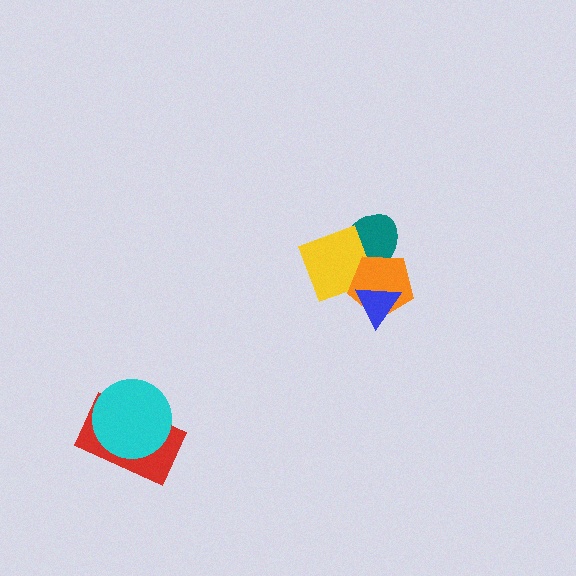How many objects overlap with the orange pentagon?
3 objects overlap with the orange pentagon.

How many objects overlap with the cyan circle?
1 object overlaps with the cyan circle.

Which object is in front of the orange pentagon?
The blue triangle is in front of the orange pentagon.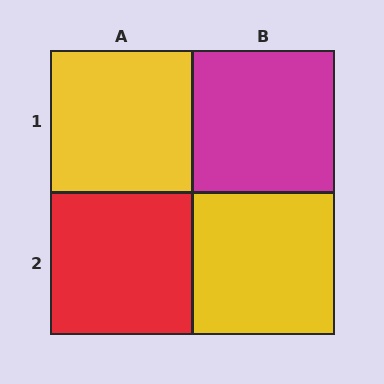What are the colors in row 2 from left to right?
Red, yellow.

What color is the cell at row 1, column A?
Yellow.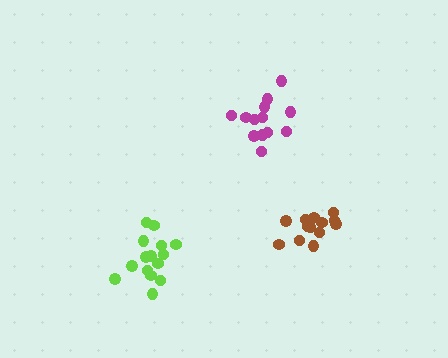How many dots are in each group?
Group 1: 13 dots, Group 2: 15 dots, Group 3: 14 dots (42 total).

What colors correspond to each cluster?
The clusters are colored: magenta, lime, brown.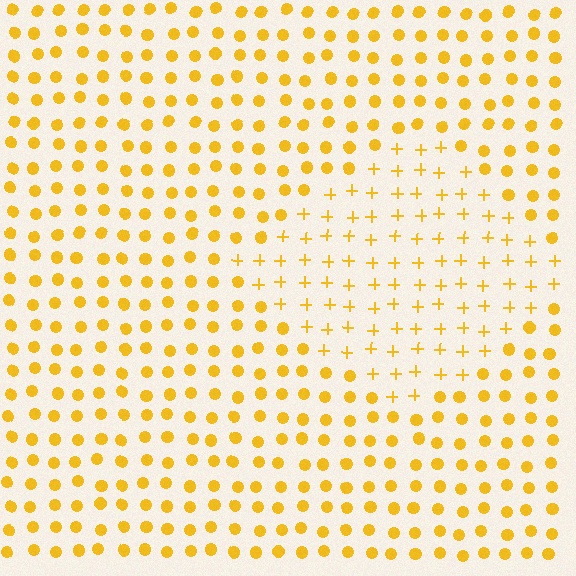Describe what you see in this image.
The image is filled with small yellow elements arranged in a uniform grid. A diamond-shaped region contains plus signs, while the surrounding area contains circles. The boundary is defined purely by the change in element shape.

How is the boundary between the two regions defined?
The boundary is defined by a change in element shape: plus signs inside vs. circles outside. All elements share the same color and spacing.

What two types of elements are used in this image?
The image uses plus signs inside the diamond region and circles outside it.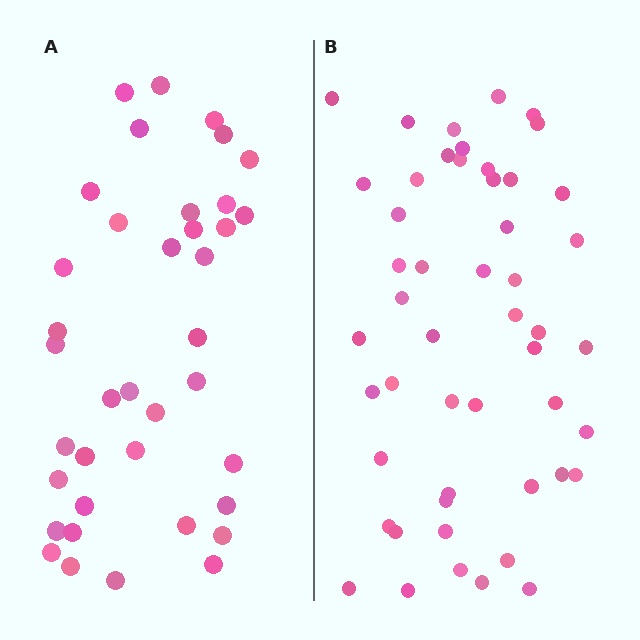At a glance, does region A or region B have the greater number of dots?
Region B (the right region) has more dots.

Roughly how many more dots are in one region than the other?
Region B has roughly 12 or so more dots than region A.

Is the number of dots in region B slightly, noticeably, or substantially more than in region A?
Region B has noticeably more, but not dramatically so. The ratio is roughly 1.3 to 1.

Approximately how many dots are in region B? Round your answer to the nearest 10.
About 50 dots.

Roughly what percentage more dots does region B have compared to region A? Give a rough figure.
About 30% more.